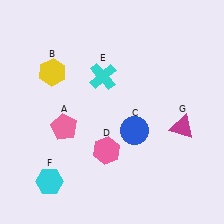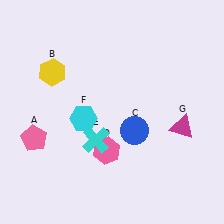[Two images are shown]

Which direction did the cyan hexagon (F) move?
The cyan hexagon (F) moved up.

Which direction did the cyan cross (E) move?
The cyan cross (E) moved down.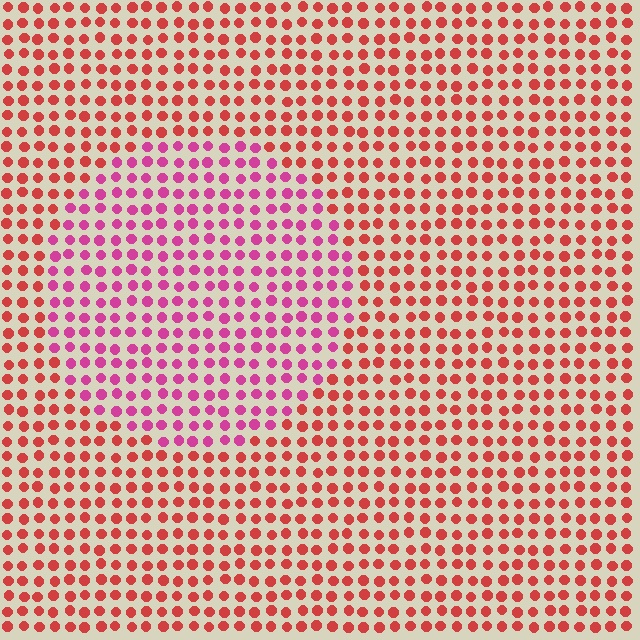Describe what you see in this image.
The image is filled with small red elements in a uniform arrangement. A circle-shaped region is visible where the elements are tinted to a slightly different hue, forming a subtle color boundary.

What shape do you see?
I see a circle.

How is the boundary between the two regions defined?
The boundary is defined purely by a slight shift in hue (about 38 degrees). Spacing, size, and orientation are identical on both sides.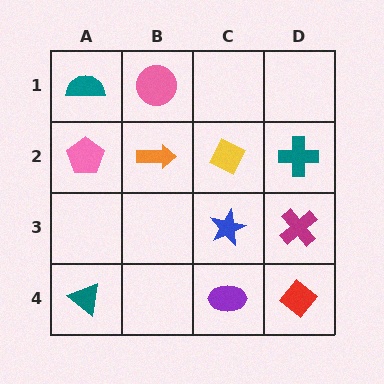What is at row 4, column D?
A red diamond.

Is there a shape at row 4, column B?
No, that cell is empty.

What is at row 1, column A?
A teal semicircle.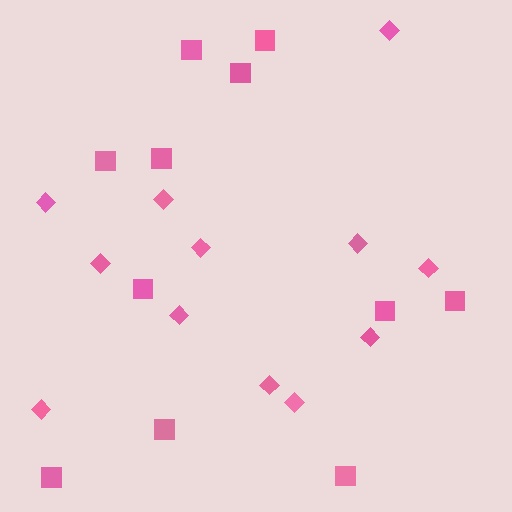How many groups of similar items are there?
There are 2 groups: one group of diamonds (12) and one group of squares (11).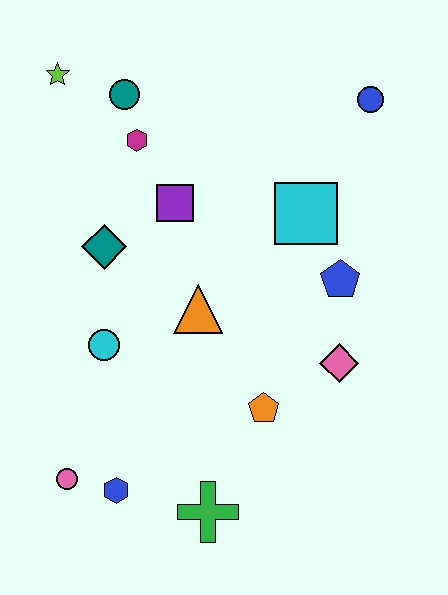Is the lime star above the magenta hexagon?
Yes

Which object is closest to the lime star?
The teal circle is closest to the lime star.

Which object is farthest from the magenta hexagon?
The green cross is farthest from the magenta hexagon.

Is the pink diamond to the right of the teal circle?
Yes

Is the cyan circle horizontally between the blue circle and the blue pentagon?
No